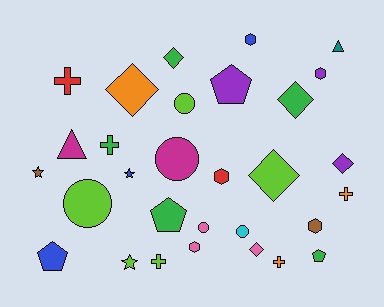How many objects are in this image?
There are 30 objects.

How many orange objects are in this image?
There are 3 orange objects.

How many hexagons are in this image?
There are 5 hexagons.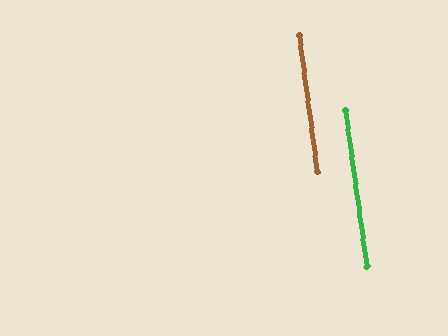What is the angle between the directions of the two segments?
Approximately 1 degree.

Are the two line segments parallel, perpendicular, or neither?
Parallel — their directions differ by only 0.6°.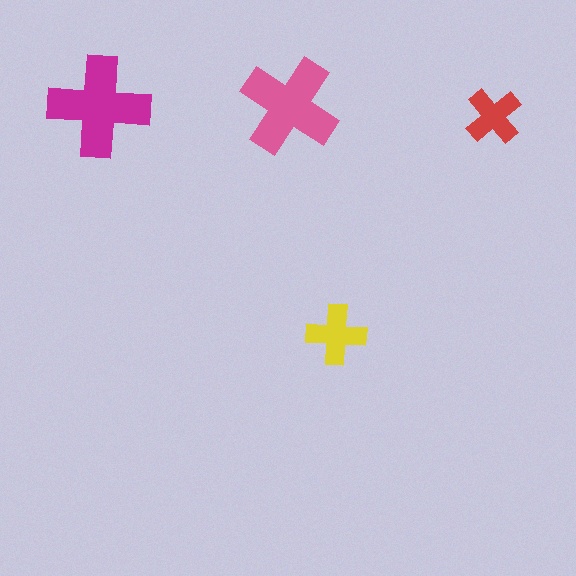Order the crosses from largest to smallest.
the magenta one, the pink one, the yellow one, the red one.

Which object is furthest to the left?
The magenta cross is leftmost.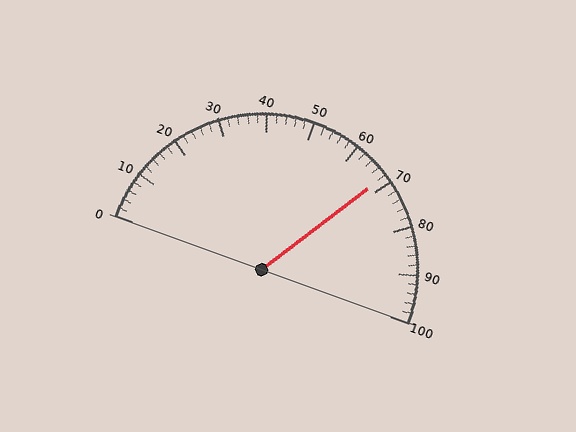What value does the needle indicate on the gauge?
The needle indicates approximately 68.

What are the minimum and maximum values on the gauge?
The gauge ranges from 0 to 100.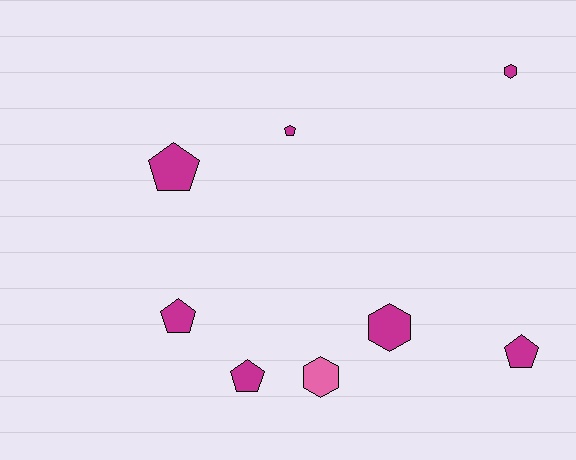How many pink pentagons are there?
There are no pink pentagons.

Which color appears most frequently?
Magenta, with 7 objects.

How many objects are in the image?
There are 8 objects.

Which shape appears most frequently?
Pentagon, with 5 objects.